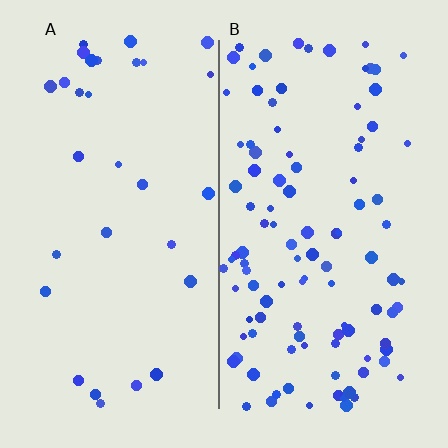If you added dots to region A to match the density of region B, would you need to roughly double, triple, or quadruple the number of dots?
Approximately triple.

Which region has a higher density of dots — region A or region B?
B (the right).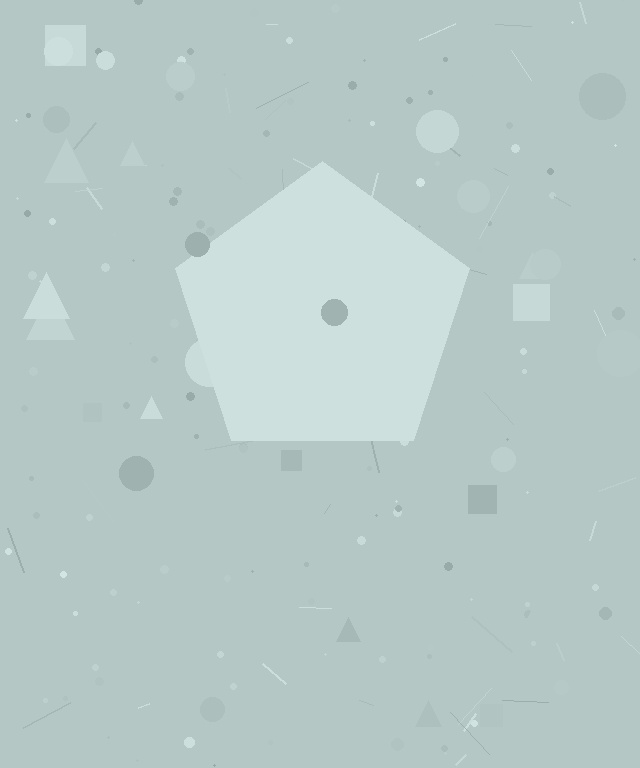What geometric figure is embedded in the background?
A pentagon is embedded in the background.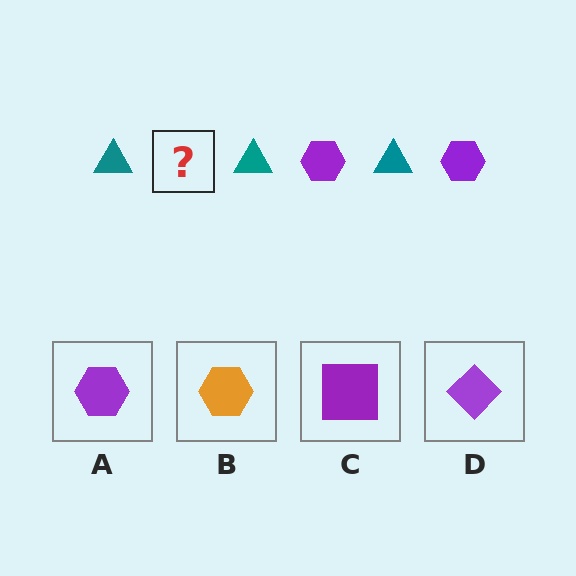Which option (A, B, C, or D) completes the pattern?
A.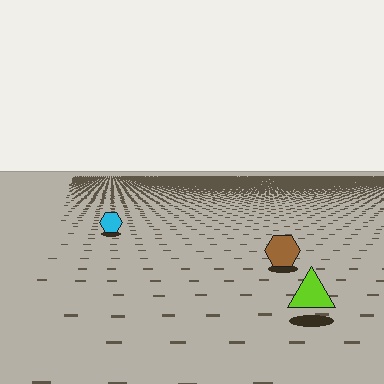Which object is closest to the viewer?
The lime triangle is closest. The texture marks near it are larger and more spread out.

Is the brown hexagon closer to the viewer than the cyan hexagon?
Yes. The brown hexagon is closer — you can tell from the texture gradient: the ground texture is coarser near it.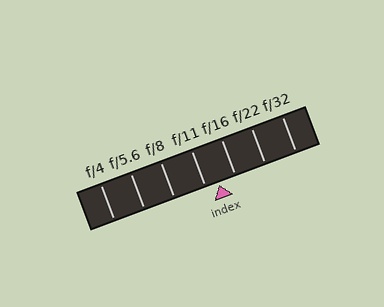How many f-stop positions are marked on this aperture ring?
There are 7 f-stop positions marked.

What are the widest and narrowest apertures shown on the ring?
The widest aperture shown is f/4 and the narrowest is f/32.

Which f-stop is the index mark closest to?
The index mark is closest to f/11.